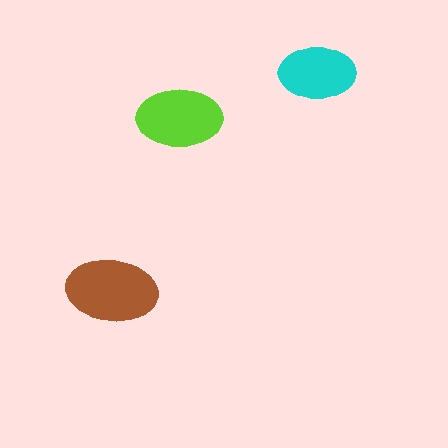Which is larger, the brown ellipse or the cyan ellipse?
The brown one.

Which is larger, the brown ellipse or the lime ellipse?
The brown one.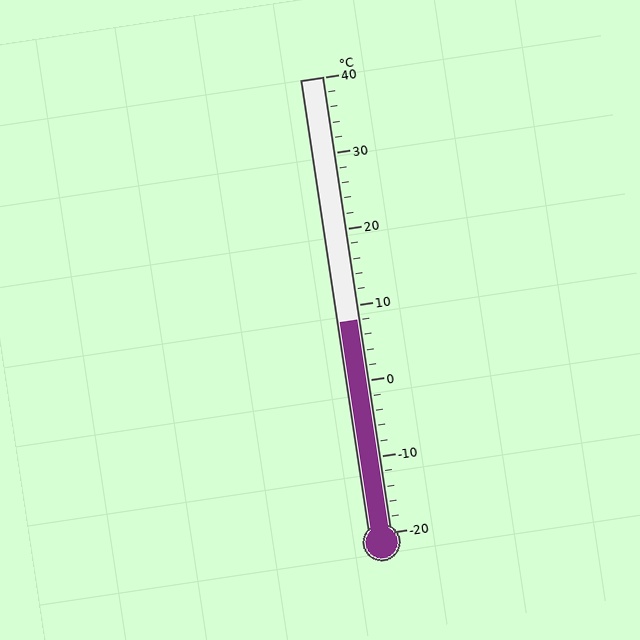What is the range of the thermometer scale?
The thermometer scale ranges from -20°C to 40°C.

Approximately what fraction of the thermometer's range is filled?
The thermometer is filled to approximately 45% of its range.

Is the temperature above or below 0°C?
The temperature is above 0°C.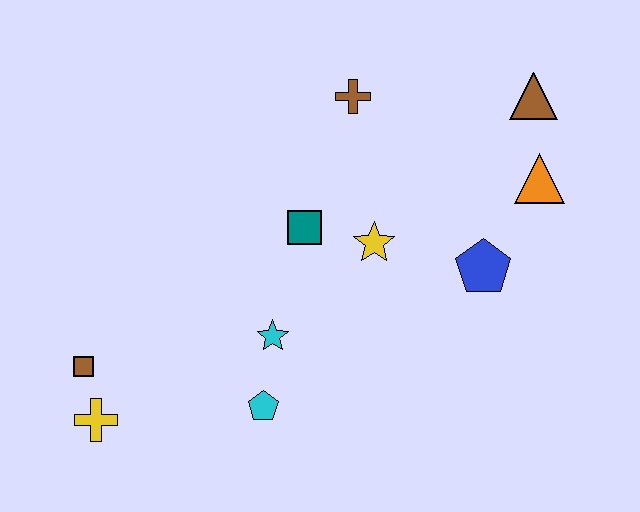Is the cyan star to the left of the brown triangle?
Yes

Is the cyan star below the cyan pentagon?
No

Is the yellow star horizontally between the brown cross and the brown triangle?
Yes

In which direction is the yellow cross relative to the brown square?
The yellow cross is below the brown square.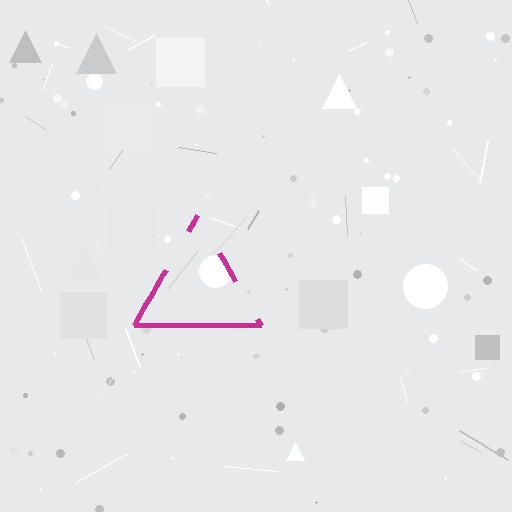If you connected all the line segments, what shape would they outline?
They would outline a triangle.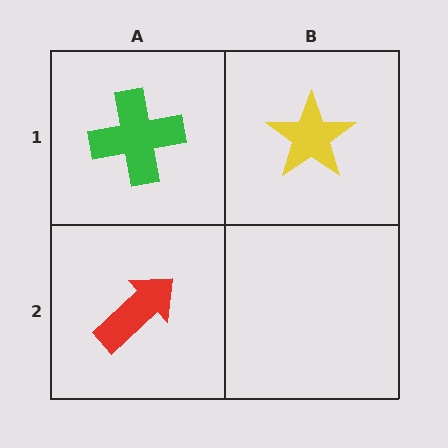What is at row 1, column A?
A green cross.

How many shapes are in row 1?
2 shapes.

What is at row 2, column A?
A red arrow.